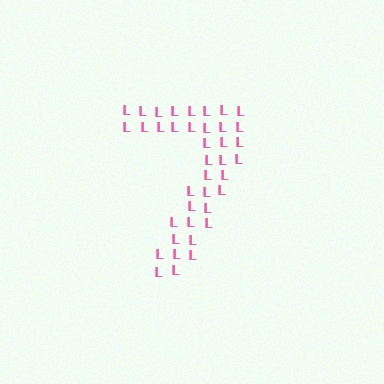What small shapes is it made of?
It is made of small letter L's.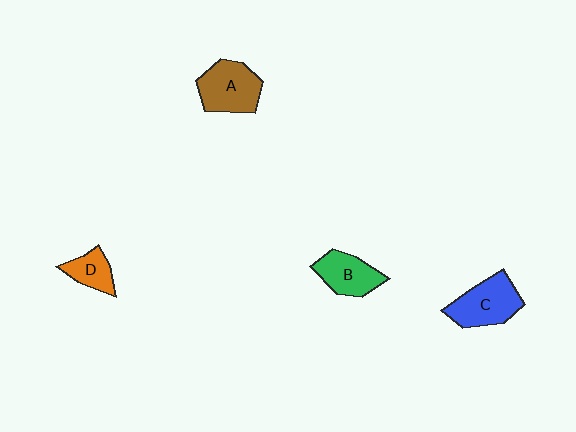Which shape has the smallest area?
Shape D (orange).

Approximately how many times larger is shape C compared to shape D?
Approximately 1.9 times.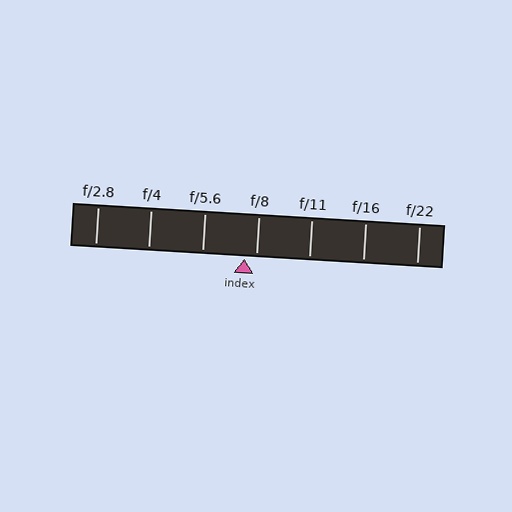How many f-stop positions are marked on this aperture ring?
There are 7 f-stop positions marked.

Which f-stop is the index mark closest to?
The index mark is closest to f/8.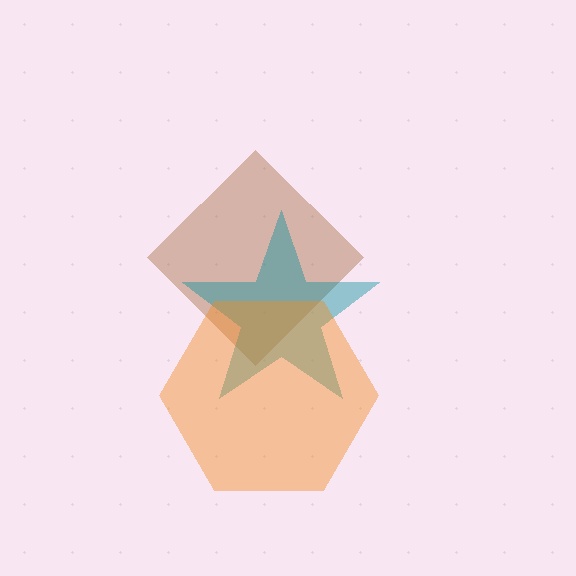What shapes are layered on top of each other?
The layered shapes are: a brown diamond, a teal star, an orange hexagon.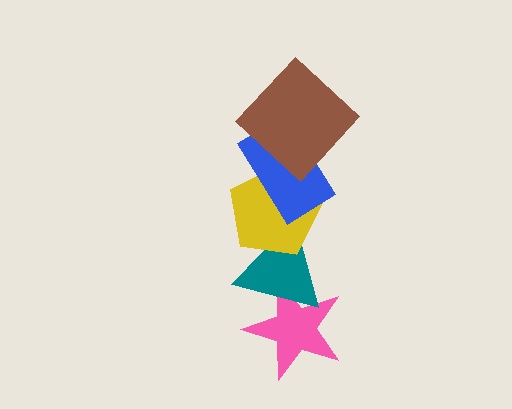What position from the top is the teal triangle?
The teal triangle is 4th from the top.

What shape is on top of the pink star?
The teal triangle is on top of the pink star.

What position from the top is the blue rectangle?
The blue rectangle is 2nd from the top.